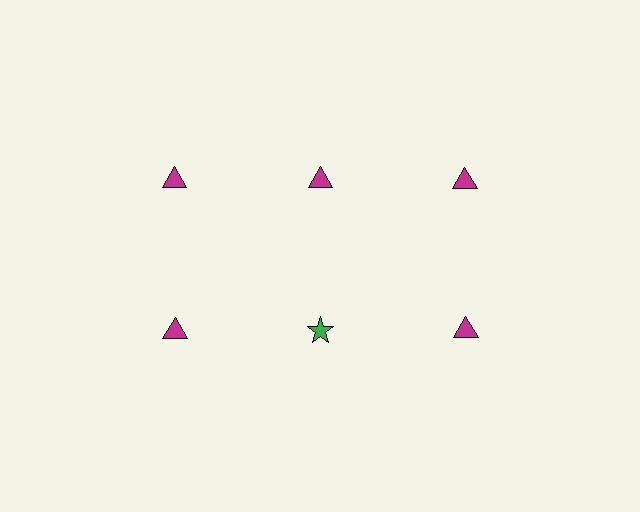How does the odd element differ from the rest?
It differs in both color (green instead of magenta) and shape (star instead of triangle).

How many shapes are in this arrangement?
There are 6 shapes arranged in a grid pattern.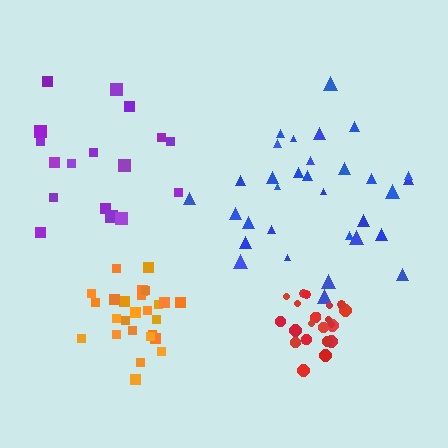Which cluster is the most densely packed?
Red.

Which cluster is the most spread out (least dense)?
Purple.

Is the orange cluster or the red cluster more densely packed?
Red.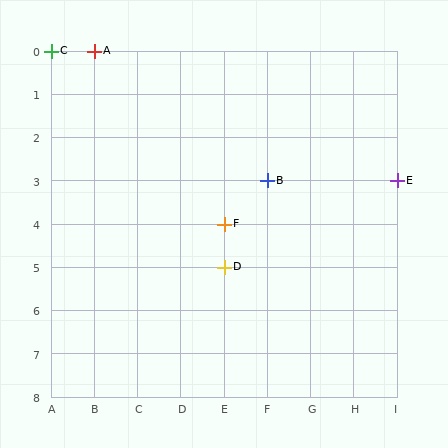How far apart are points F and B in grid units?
Points F and B are 1 column and 1 row apart (about 1.4 grid units diagonally).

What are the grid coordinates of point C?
Point C is at grid coordinates (A, 0).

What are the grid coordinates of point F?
Point F is at grid coordinates (E, 4).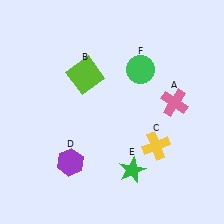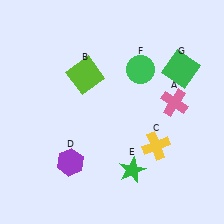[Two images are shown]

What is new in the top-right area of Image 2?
A green square (G) was added in the top-right area of Image 2.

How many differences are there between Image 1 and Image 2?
There is 1 difference between the two images.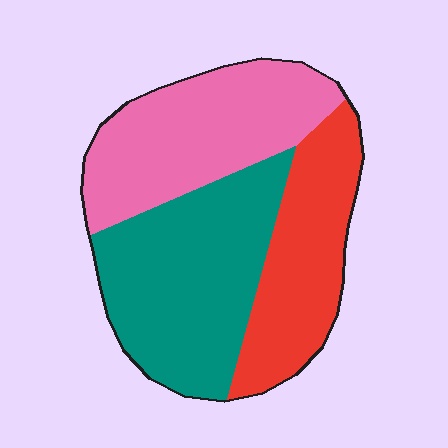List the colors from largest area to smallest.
From largest to smallest: teal, pink, red.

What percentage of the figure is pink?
Pink takes up between a quarter and a half of the figure.